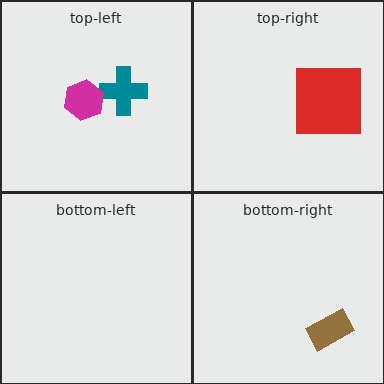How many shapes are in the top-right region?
1.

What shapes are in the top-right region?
The red square.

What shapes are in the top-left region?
The teal cross, the magenta hexagon.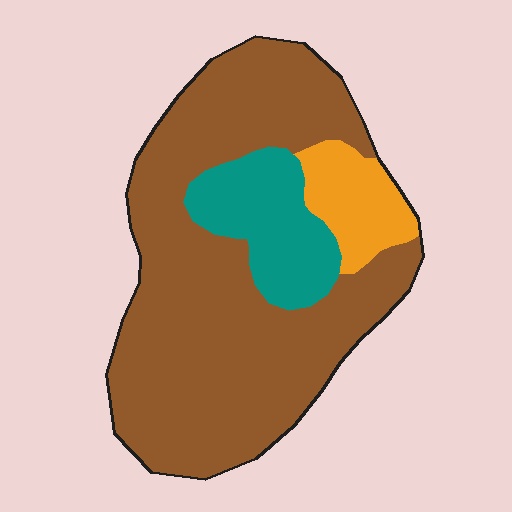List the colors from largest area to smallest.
From largest to smallest: brown, teal, orange.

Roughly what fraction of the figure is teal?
Teal covers 16% of the figure.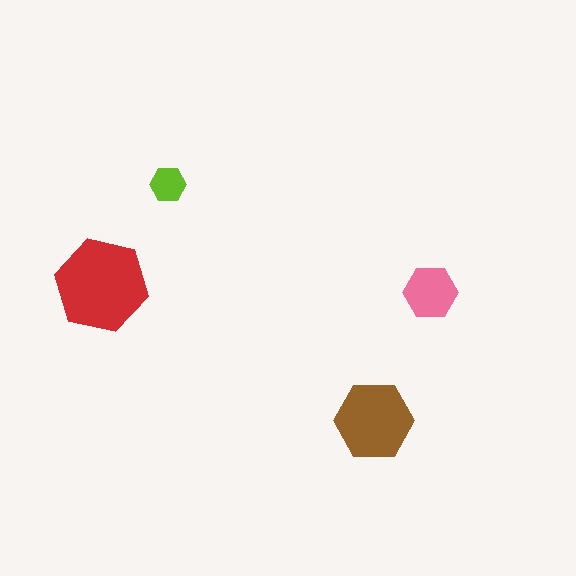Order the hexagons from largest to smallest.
the red one, the brown one, the pink one, the lime one.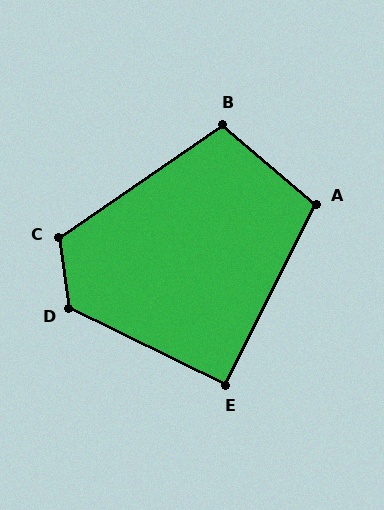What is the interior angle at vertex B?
Approximately 105 degrees (obtuse).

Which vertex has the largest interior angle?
D, at approximately 124 degrees.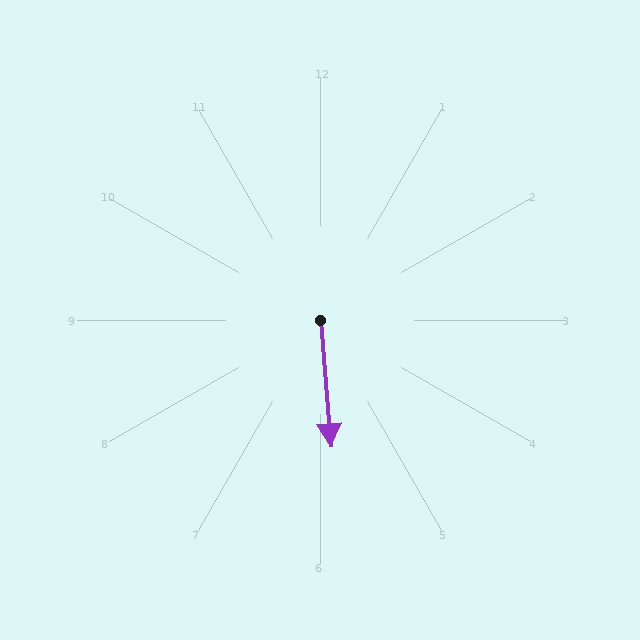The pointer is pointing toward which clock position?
Roughly 6 o'clock.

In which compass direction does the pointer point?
South.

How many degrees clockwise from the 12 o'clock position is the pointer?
Approximately 175 degrees.